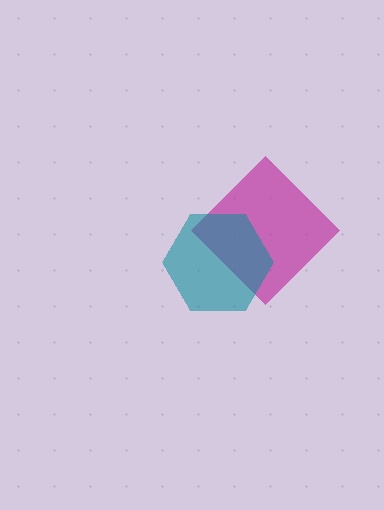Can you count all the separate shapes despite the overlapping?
Yes, there are 2 separate shapes.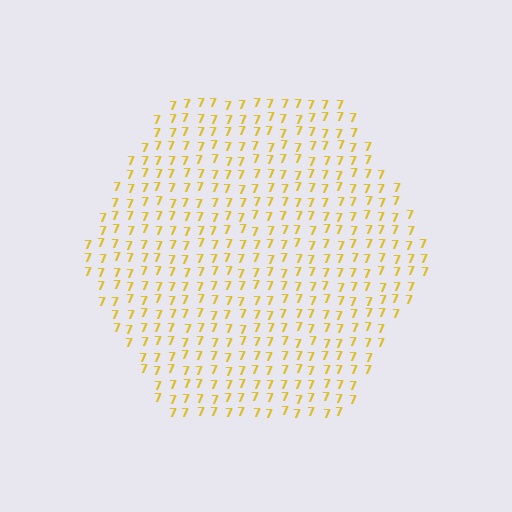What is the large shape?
The large shape is a hexagon.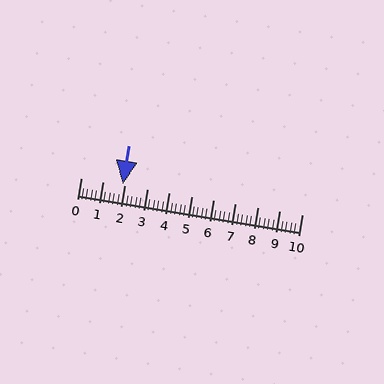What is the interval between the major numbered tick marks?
The major tick marks are spaced 1 units apart.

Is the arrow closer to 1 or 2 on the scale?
The arrow is closer to 2.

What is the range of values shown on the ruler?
The ruler shows values from 0 to 10.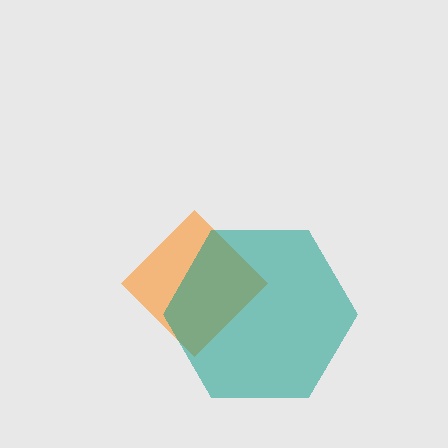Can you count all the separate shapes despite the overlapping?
Yes, there are 2 separate shapes.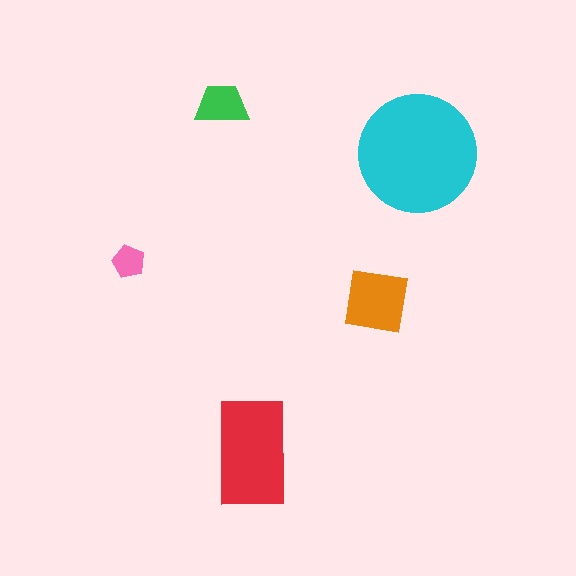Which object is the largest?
The cyan circle.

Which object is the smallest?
The pink pentagon.